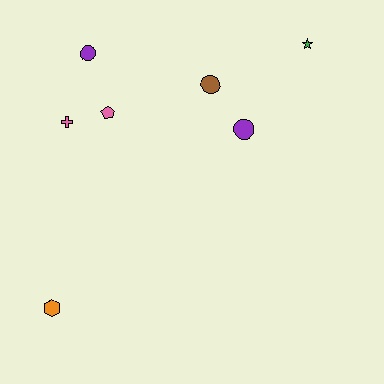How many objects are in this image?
There are 7 objects.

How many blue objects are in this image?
There are no blue objects.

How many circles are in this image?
There are 3 circles.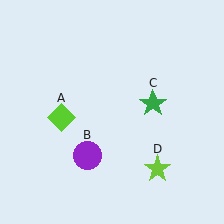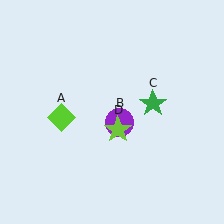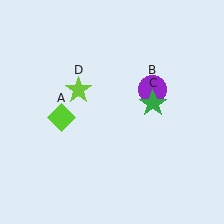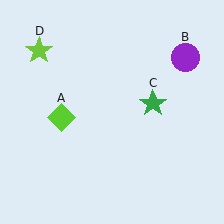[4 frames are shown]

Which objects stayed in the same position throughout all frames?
Lime diamond (object A) and green star (object C) remained stationary.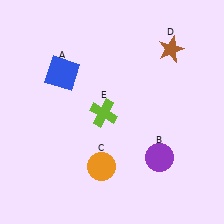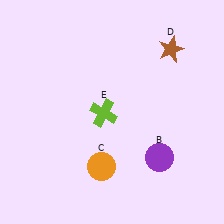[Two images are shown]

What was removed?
The blue square (A) was removed in Image 2.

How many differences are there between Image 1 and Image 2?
There is 1 difference between the two images.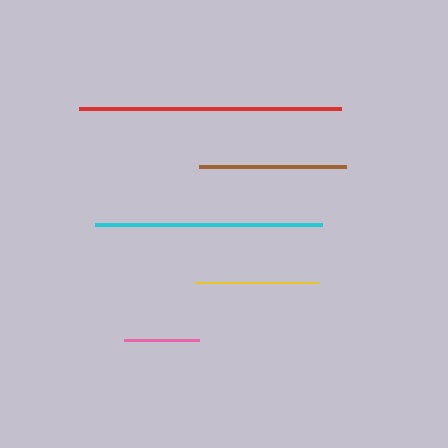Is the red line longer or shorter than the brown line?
The red line is longer than the brown line.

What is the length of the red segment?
The red segment is approximately 261 pixels long.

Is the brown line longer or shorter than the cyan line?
The cyan line is longer than the brown line.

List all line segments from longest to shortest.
From longest to shortest: red, cyan, brown, yellow, pink.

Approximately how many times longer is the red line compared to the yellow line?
The red line is approximately 2.1 times the length of the yellow line.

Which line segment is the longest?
The red line is the longest at approximately 261 pixels.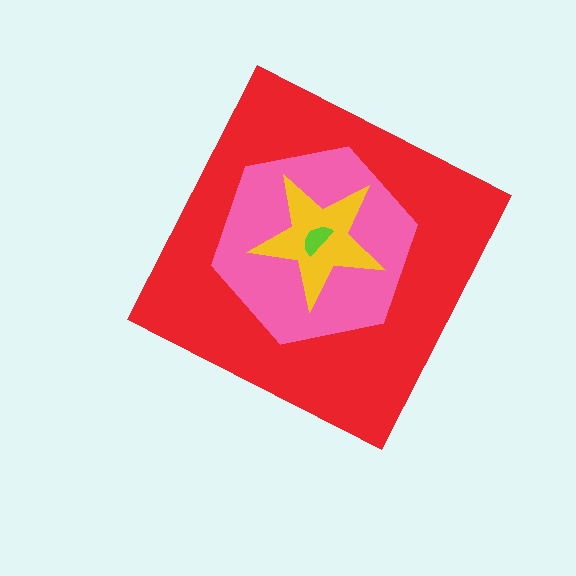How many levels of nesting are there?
4.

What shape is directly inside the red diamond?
The pink hexagon.